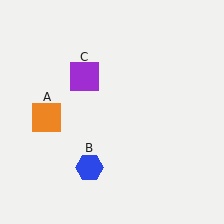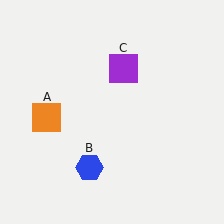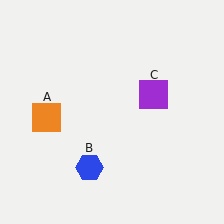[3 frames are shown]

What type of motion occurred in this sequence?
The purple square (object C) rotated clockwise around the center of the scene.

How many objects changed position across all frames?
1 object changed position: purple square (object C).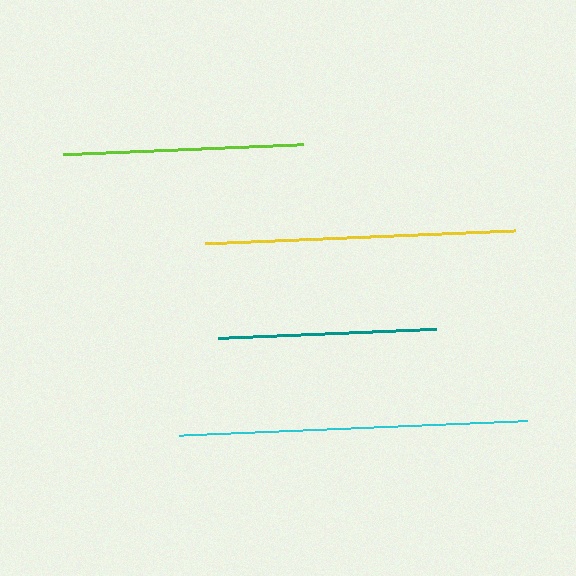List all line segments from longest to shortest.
From longest to shortest: cyan, yellow, lime, teal.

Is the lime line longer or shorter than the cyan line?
The cyan line is longer than the lime line.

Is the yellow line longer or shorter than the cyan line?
The cyan line is longer than the yellow line.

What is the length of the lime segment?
The lime segment is approximately 240 pixels long.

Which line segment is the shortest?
The teal line is the shortest at approximately 217 pixels.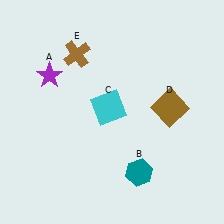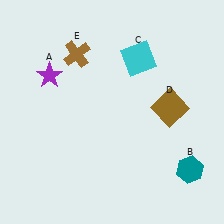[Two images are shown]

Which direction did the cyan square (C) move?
The cyan square (C) moved up.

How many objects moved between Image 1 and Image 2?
2 objects moved between the two images.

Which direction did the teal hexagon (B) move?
The teal hexagon (B) moved right.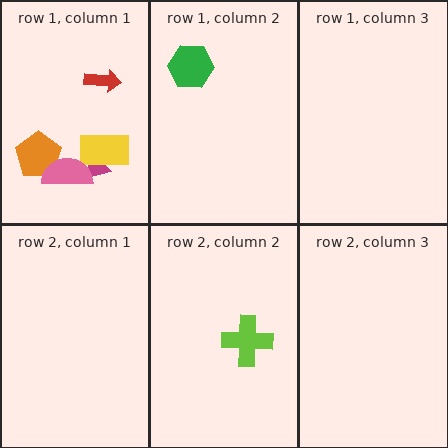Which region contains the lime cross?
The row 2, column 2 region.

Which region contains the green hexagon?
The row 1, column 2 region.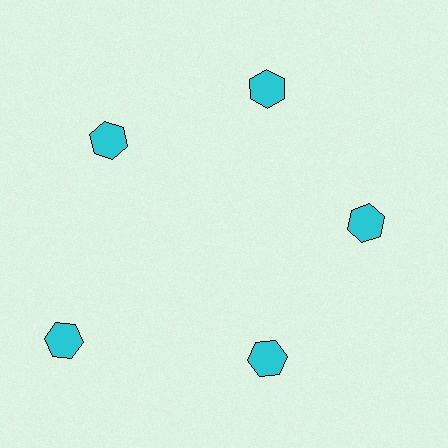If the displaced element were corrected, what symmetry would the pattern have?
It would have 5-fold rotational symmetry — the pattern would map onto itself every 72 degrees.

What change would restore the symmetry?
The symmetry would be restored by moving it inward, back onto the ring so that all 5 hexagons sit at equal angles and equal distance from the center.